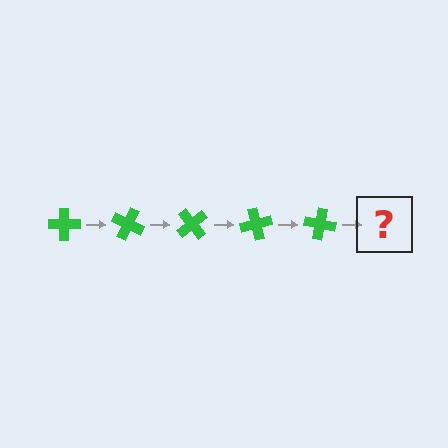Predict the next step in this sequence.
The next step is a green cross rotated 125 degrees.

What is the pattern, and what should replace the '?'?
The pattern is that the cross rotates 25 degrees each step. The '?' should be a green cross rotated 125 degrees.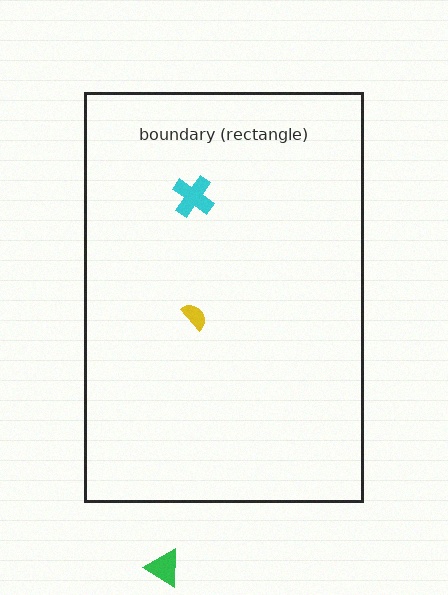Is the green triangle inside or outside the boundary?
Outside.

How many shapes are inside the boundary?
2 inside, 1 outside.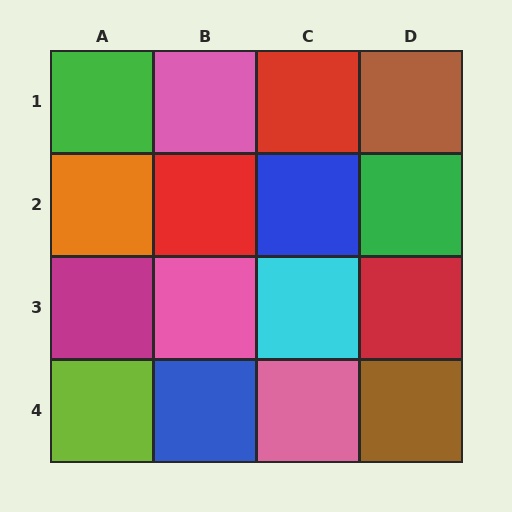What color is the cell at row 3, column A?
Magenta.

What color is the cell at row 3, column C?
Cyan.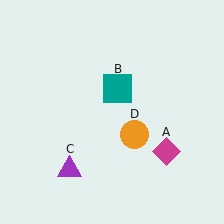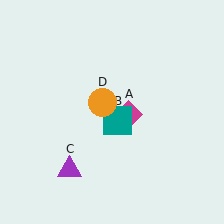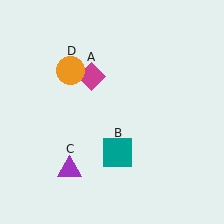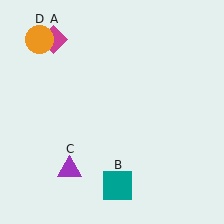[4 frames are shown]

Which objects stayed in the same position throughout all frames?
Purple triangle (object C) remained stationary.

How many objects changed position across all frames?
3 objects changed position: magenta diamond (object A), teal square (object B), orange circle (object D).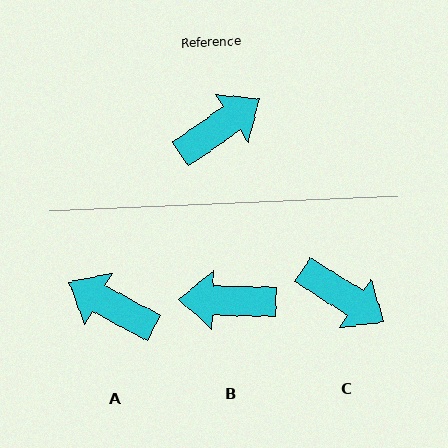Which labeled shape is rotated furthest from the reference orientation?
B, about 144 degrees away.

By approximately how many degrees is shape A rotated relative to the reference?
Approximately 117 degrees counter-clockwise.